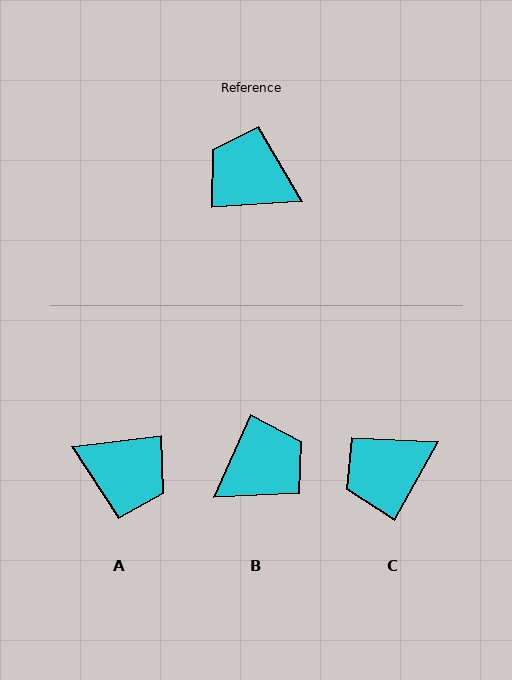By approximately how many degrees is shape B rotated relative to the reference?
Approximately 118 degrees clockwise.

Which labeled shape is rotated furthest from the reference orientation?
A, about 177 degrees away.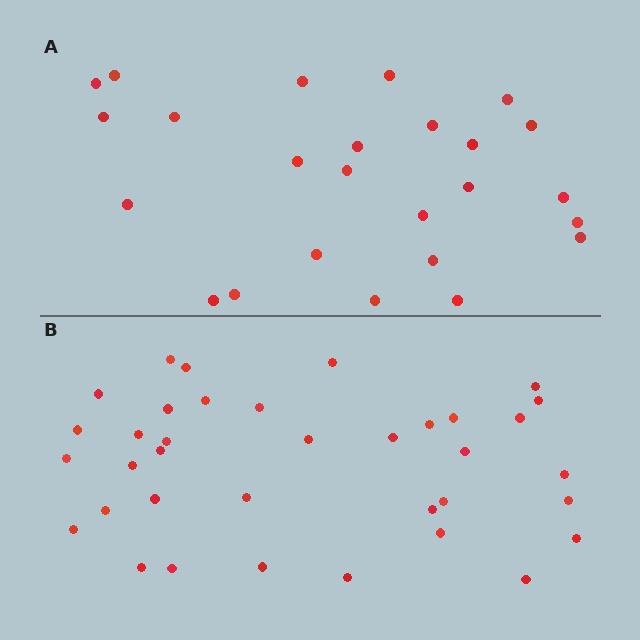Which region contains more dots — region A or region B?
Region B (the bottom region) has more dots.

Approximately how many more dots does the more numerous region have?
Region B has roughly 12 or so more dots than region A.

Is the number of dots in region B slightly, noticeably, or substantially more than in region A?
Region B has noticeably more, but not dramatically so. The ratio is roughly 1.4 to 1.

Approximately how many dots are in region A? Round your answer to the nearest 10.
About 20 dots. (The exact count is 25, which rounds to 20.)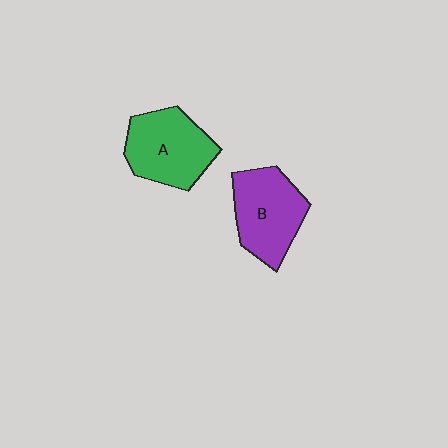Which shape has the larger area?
Shape A (green).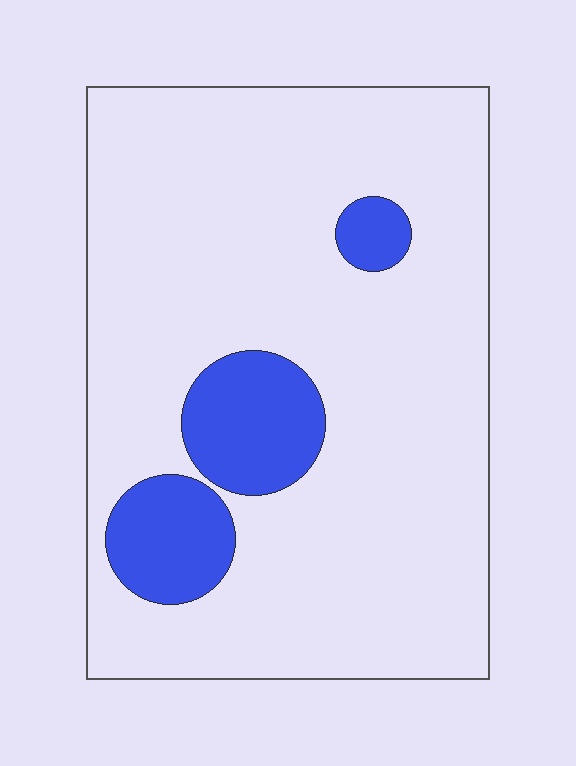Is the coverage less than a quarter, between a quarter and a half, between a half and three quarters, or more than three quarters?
Less than a quarter.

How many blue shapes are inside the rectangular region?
3.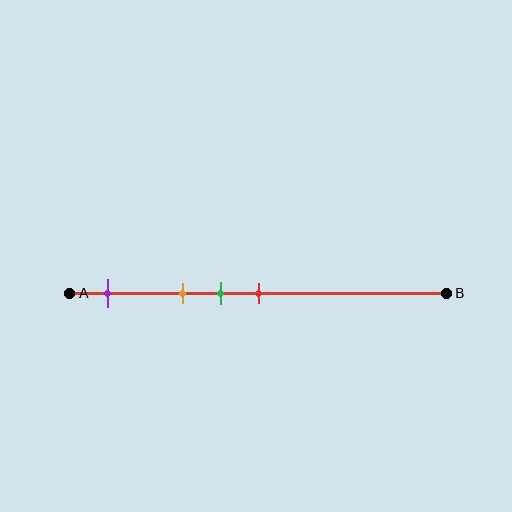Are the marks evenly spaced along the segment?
No, the marks are not evenly spaced.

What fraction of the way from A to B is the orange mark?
The orange mark is approximately 30% (0.3) of the way from A to B.